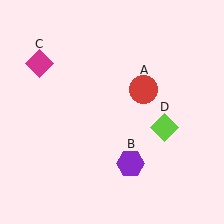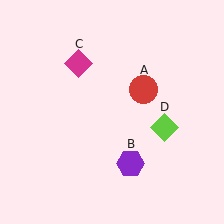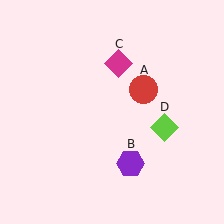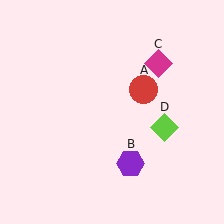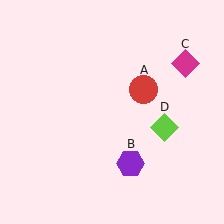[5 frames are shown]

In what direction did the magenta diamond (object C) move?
The magenta diamond (object C) moved right.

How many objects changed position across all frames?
1 object changed position: magenta diamond (object C).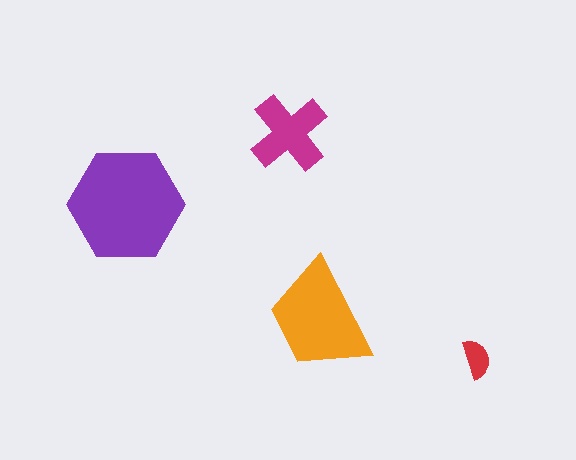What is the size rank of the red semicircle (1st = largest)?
4th.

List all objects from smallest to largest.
The red semicircle, the magenta cross, the orange trapezoid, the purple hexagon.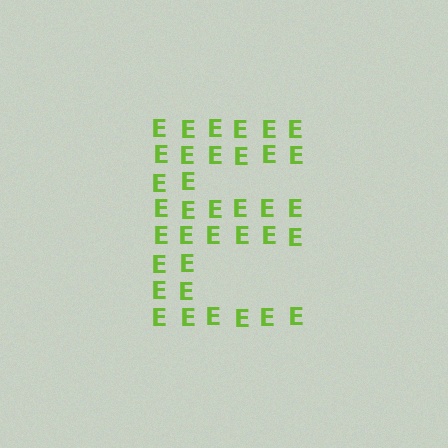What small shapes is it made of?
It is made of small letter E's.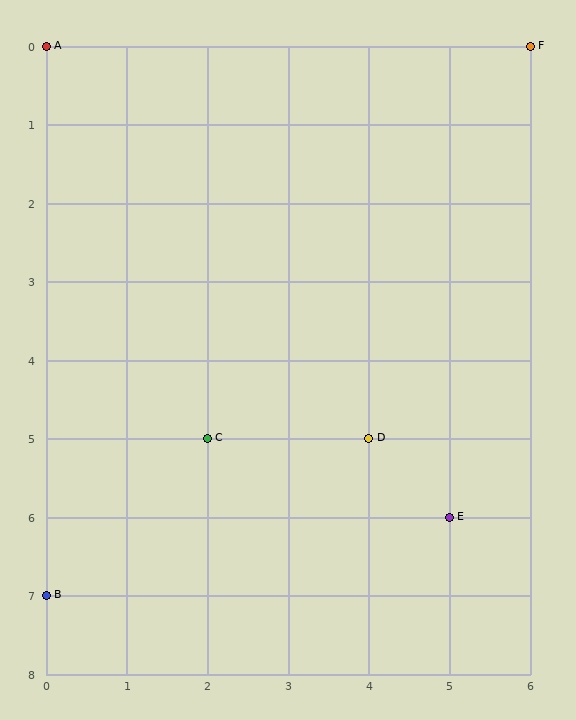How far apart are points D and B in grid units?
Points D and B are 4 columns and 2 rows apart (about 4.5 grid units diagonally).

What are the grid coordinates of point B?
Point B is at grid coordinates (0, 7).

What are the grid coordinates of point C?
Point C is at grid coordinates (2, 5).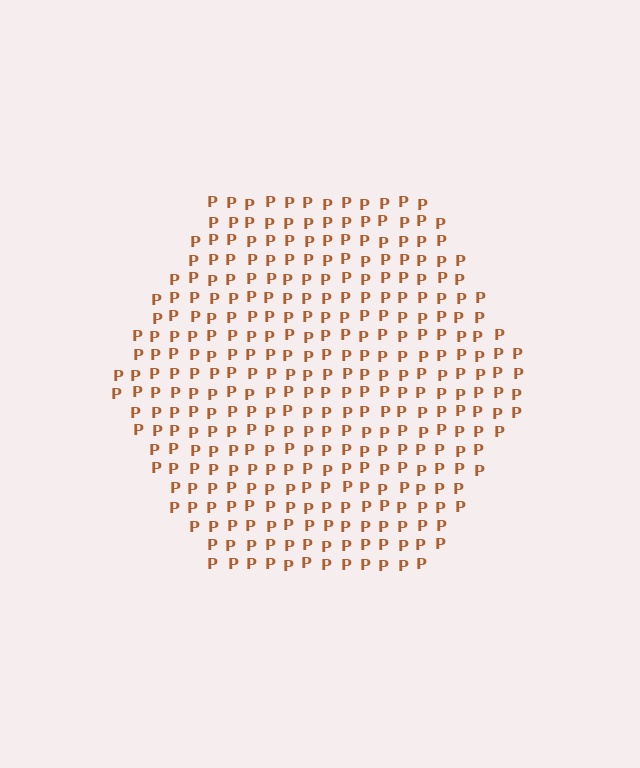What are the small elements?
The small elements are letter P's.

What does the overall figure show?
The overall figure shows a hexagon.